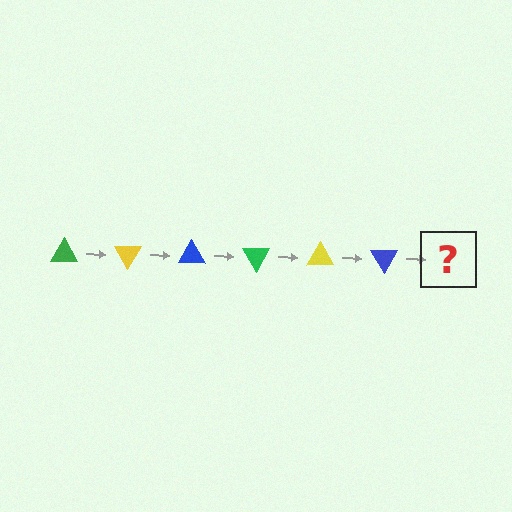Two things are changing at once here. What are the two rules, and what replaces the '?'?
The two rules are that it rotates 60 degrees each step and the color cycles through green, yellow, and blue. The '?' should be a green triangle, rotated 360 degrees from the start.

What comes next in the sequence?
The next element should be a green triangle, rotated 360 degrees from the start.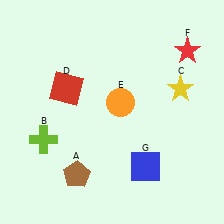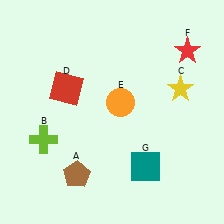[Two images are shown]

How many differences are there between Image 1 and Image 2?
There is 1 difference between the two images.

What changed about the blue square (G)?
In Image 1, G is blue. In Image 2, it changed to teal.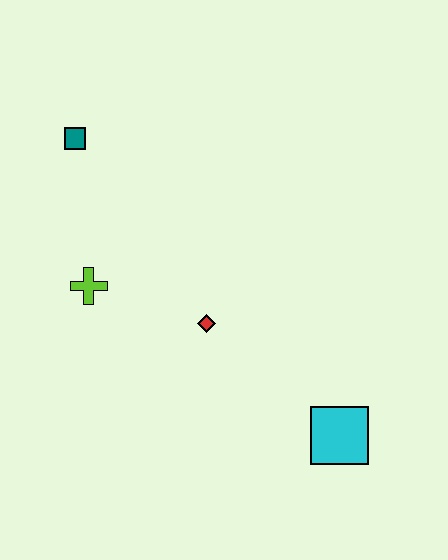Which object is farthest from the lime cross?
The cyan square is farthest from the lime cross.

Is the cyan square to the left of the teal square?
No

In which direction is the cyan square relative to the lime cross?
The cyan square is to the right of the lime cross.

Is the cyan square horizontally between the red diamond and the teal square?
No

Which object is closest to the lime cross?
The red diamond is closest to the lime cross.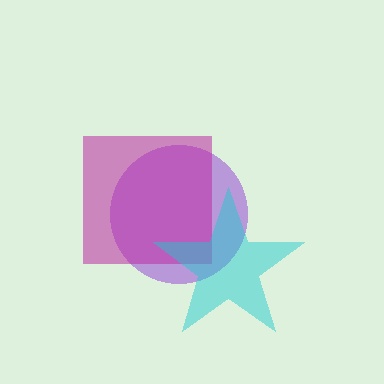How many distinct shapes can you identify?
There are 3 distinct shapes: a purple circle, a magenta square, a cyan star.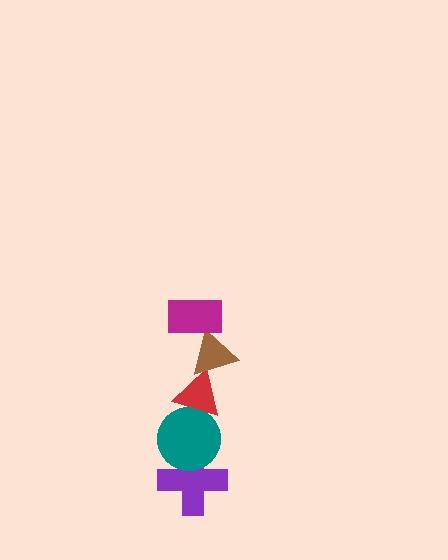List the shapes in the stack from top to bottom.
From top to bottom: the magenta rectangle, the brown triangle, the red triangle, the teal circle, the purple cross.